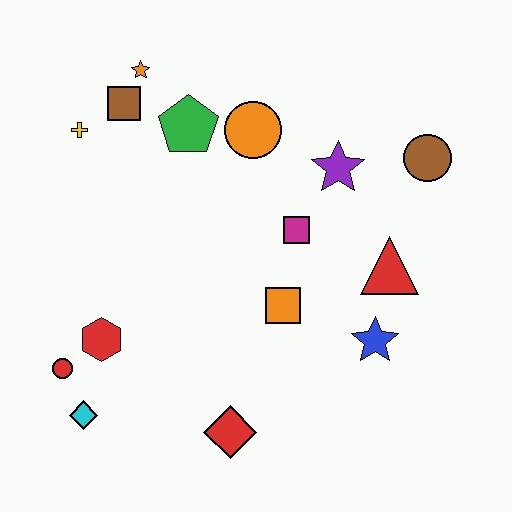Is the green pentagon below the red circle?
No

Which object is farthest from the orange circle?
The cyan diamond is farthest from the orange circle.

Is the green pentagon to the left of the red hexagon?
No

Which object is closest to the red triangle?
The blue star is closest to the red triangle.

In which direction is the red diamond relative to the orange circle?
The red diamond is below the orange circle.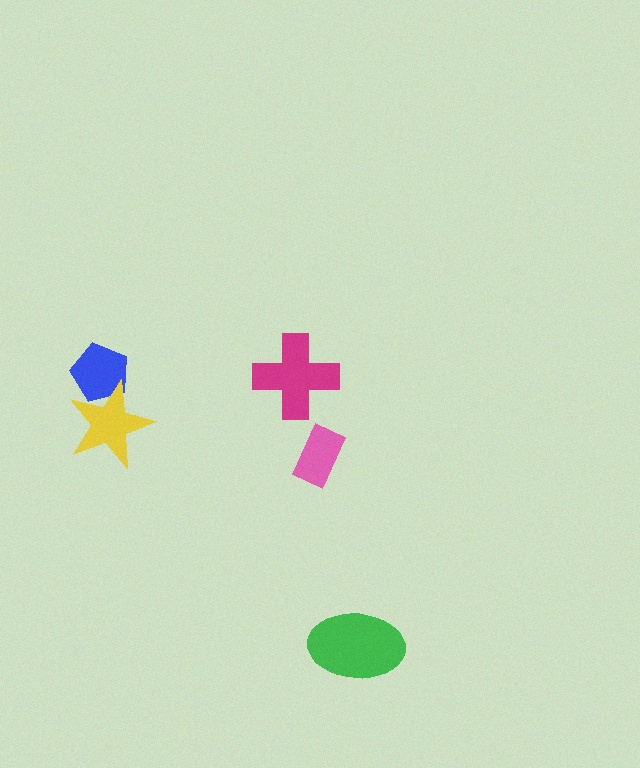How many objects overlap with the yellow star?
1 object overlaps with the yellow star.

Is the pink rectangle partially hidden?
No, no other shape covers it.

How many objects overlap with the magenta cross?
0 objects overlap with the magenta cross.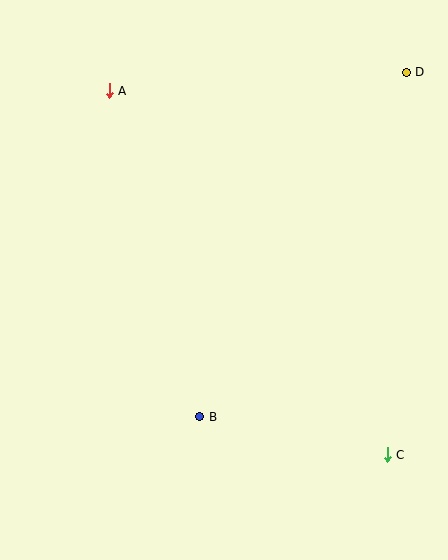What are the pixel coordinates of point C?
Point C is at (387, 455).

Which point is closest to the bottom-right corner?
Point C is closest to the bottom-right corner.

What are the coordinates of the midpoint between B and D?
The midpoint between B and D is at (303, 244).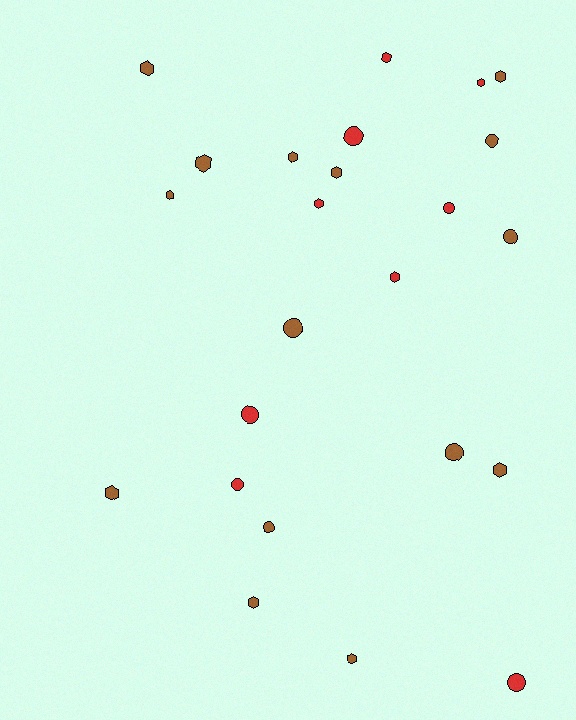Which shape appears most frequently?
Hexagon, with 14 objects.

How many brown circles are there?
There are 5 brown circles.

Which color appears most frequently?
Brown, with 15 objects.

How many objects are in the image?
There are 24 objects.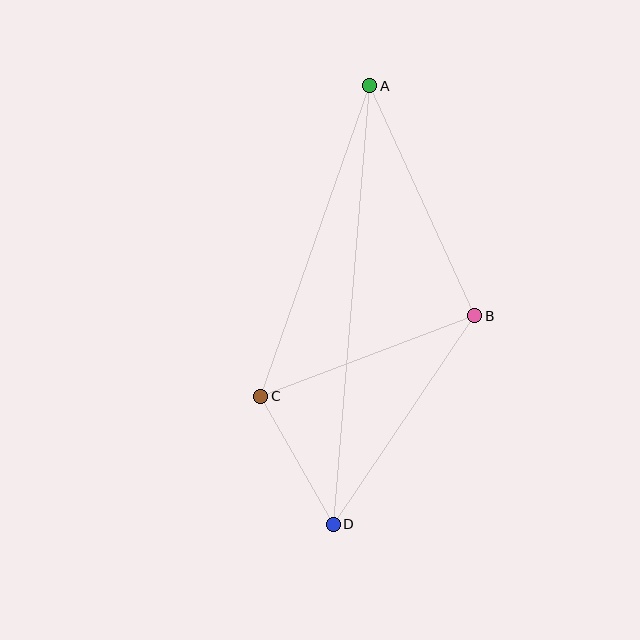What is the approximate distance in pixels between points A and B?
The distance between A and B is approximately 253 pixels.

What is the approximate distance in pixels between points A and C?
The distance between A and C is approximately 329 pixels.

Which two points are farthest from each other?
Points A and D are farthest from each other.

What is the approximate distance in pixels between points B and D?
The distance between B and D is approximately 252 pixels.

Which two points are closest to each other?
Points C and D are closest to each other.